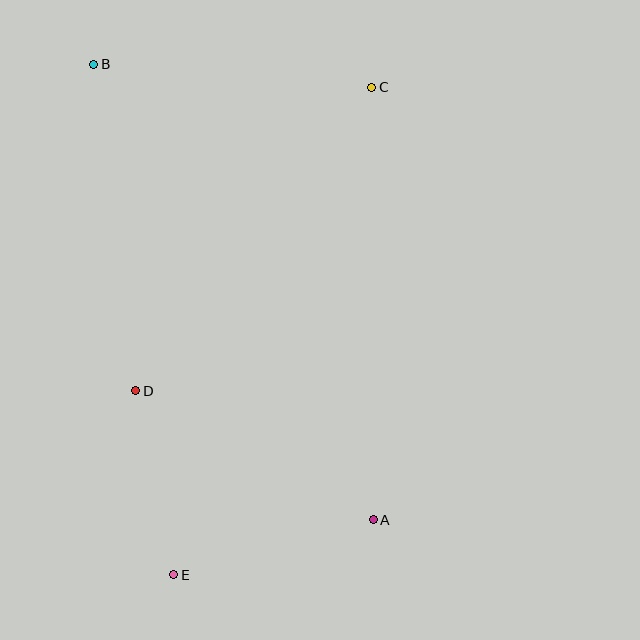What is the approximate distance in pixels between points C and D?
The distance between C and D is approximately 384 pixels.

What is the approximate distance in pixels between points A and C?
The distance between A and C is approximately 432 pixels.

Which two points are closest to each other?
Points D and E are closest to each other.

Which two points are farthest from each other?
Points A and B are farthest from each other.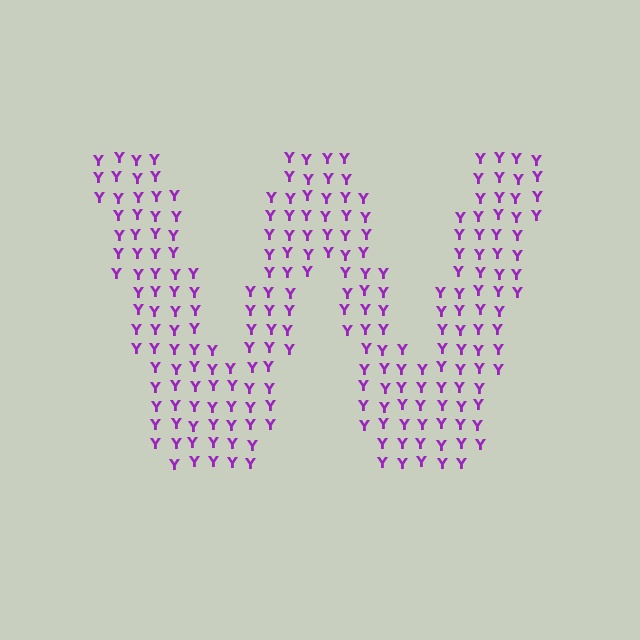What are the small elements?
The small elements are letter Y's.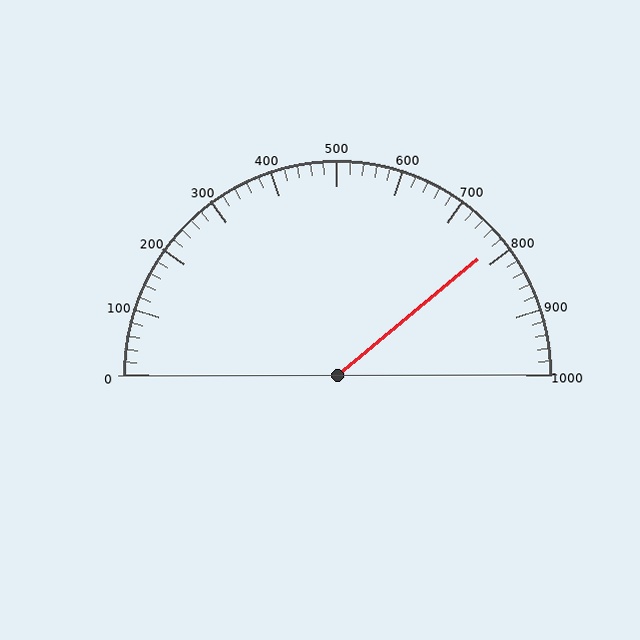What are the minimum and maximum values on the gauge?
The gauge ranges from 0 to 1000.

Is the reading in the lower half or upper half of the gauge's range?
The reading is in the upper half of the range (0 to 1000).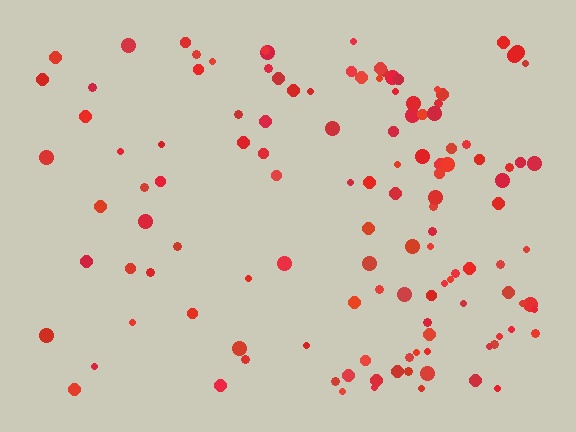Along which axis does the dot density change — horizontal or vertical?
Horizontal.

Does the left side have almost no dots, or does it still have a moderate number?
Still a moderate number, just noticeably fewer than the right.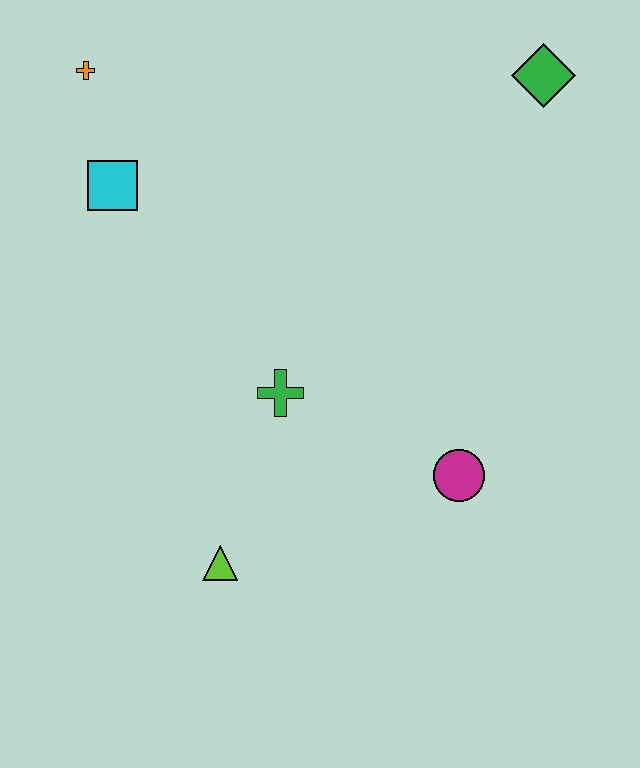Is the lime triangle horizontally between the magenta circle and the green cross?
No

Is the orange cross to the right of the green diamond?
No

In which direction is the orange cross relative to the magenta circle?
The orange cross is above the magenta circle.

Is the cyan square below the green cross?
No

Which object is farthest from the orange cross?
The magenta circle is farthest from the orange cross.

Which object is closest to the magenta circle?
The green cross is closest to the magenta circle.